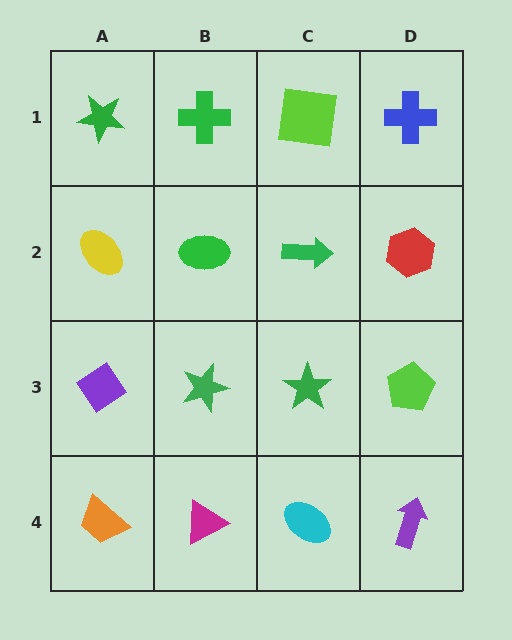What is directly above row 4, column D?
A lime pentagon.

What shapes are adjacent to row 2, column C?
A lime square (row 1, column C), a green star (row 3, column C), a green ellipse (row 2, column B), a red hexagon (row 2, column D).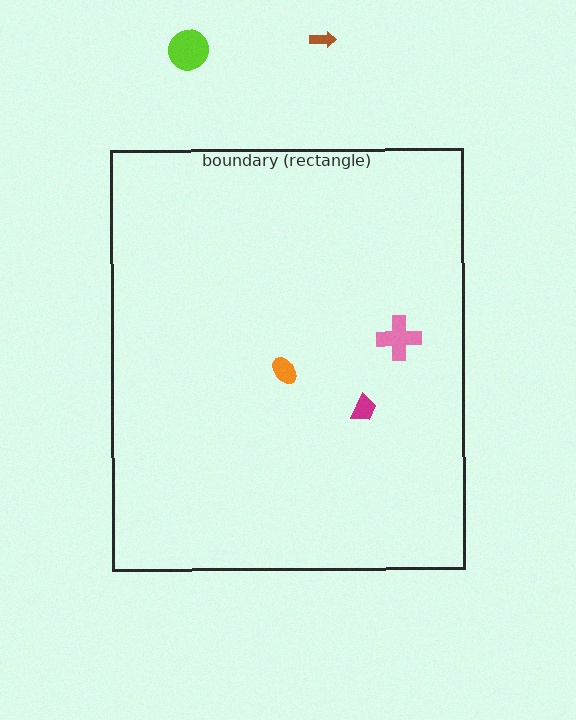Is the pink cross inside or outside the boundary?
Inside.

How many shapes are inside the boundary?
3 inside, 2 outside.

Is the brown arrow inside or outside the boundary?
Outside.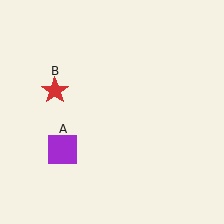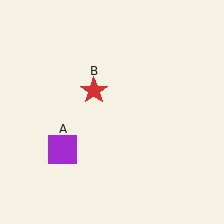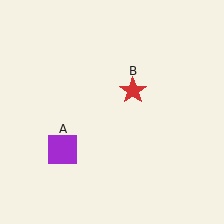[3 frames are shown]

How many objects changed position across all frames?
1 object changed position: red star (object B).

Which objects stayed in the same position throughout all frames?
Purple square (object A) remained stationary.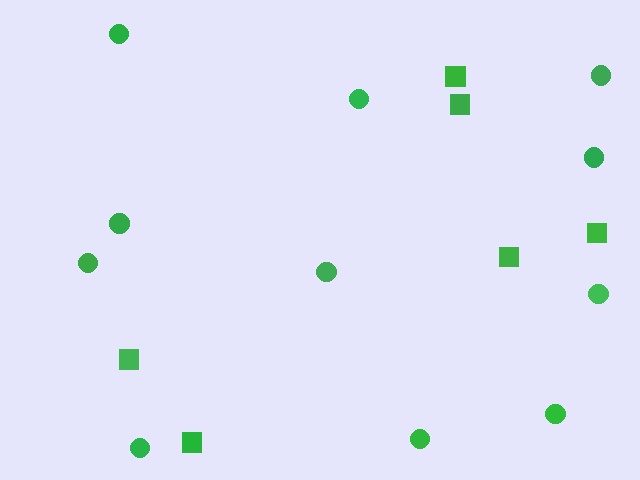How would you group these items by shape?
There are 2 groups: one group of circles (11) and one group of squares (6).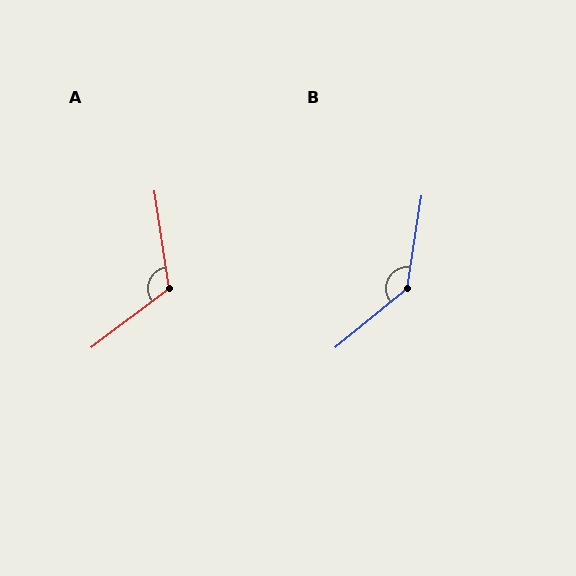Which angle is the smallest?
A, at approximately 118 degrees.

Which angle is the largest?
B, at approximately 138 degrees.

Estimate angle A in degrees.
Approximately 118 degrees.